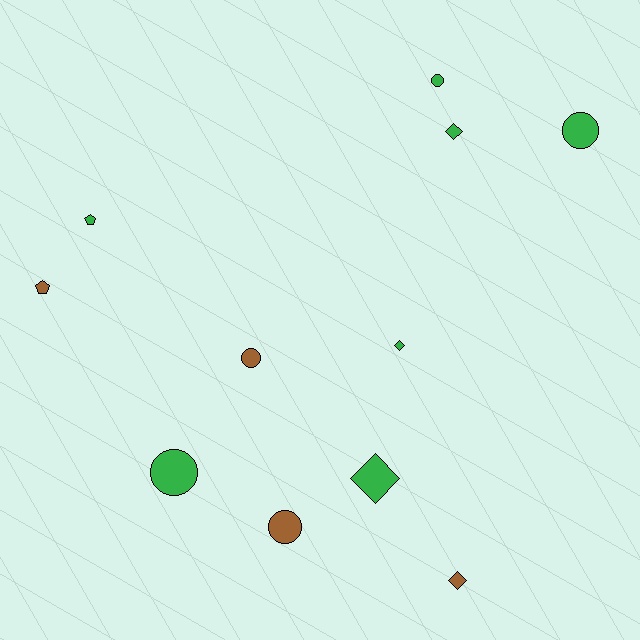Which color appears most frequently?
Green, with 7 objects.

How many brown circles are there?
There are 2 brown circles.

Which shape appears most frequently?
Circle, with 5 objects.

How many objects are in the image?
There are 11 objects.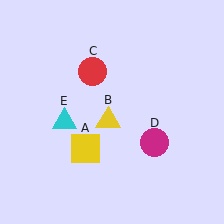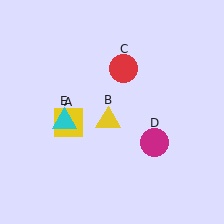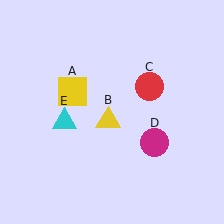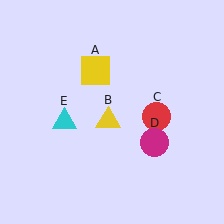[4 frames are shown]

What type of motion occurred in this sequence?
The yellow square (object A), red circle (object C) rotated clockwise around the center of the scene.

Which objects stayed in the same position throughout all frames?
Yellow triangle (object B) and magenta circle (object D) and cyan triangle (object E) remained stationary.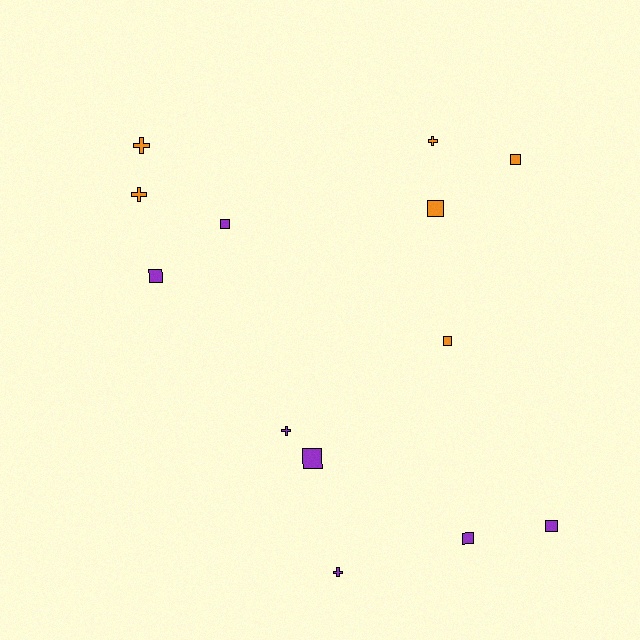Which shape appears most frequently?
Square, with 8 objects.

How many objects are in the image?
There are 13 objects.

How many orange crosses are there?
There are 3 orange crosses.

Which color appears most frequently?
Purple, with 7 objects.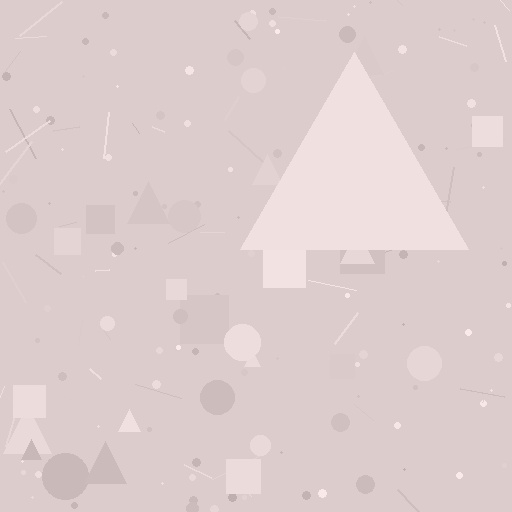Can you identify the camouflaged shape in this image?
The camouflaged shape is a triangle.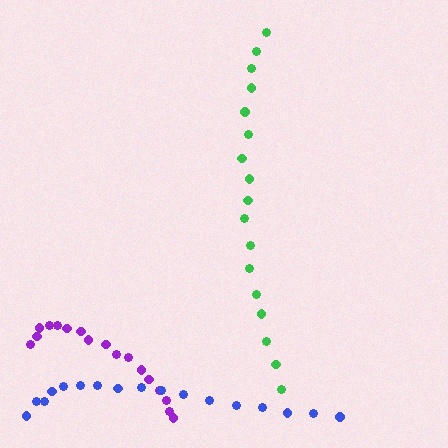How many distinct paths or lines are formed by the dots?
There are 3 distinct paths.